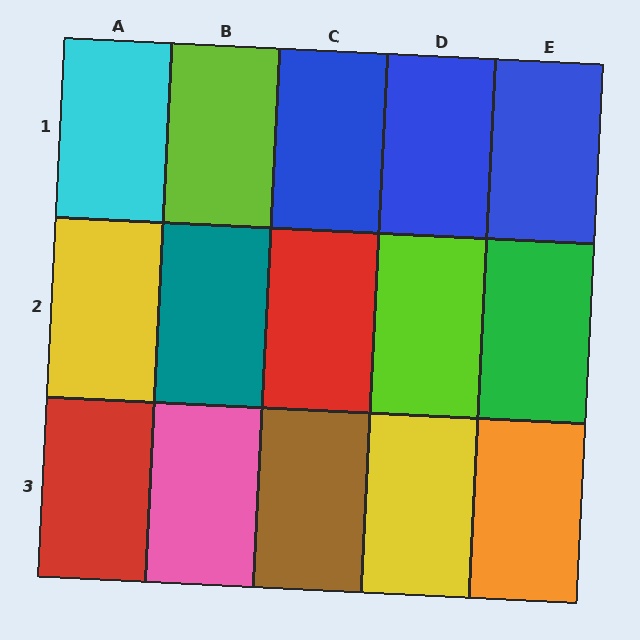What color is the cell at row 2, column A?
Yellow.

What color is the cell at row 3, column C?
Brown.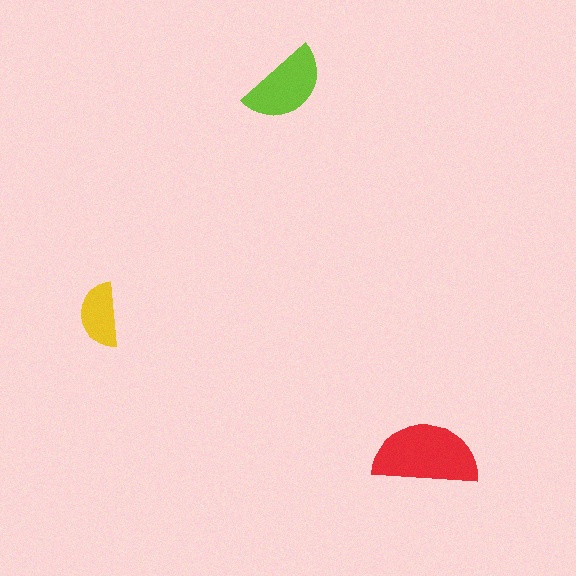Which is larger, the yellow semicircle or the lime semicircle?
The lime one.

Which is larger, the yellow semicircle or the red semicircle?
The red one.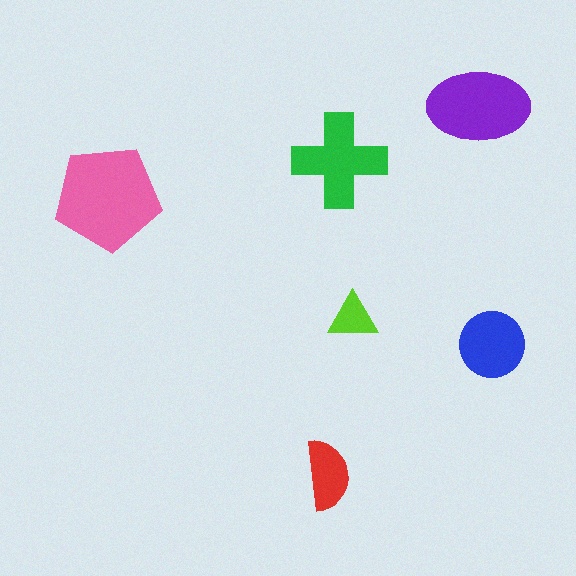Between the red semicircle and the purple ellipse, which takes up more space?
The purple ellipse.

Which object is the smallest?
The lime triangle.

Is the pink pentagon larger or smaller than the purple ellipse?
Larger.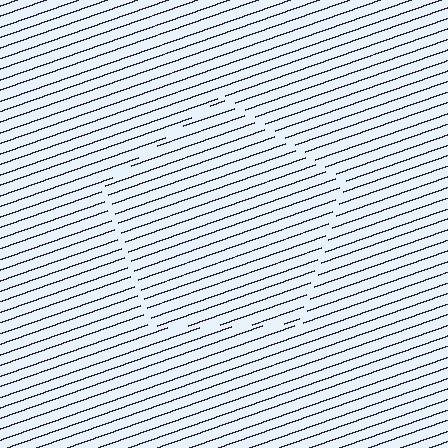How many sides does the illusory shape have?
5 sides — the line-ends trace a pentagon.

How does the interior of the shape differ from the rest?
The interior of the shape contains the same grating, shifted by half a period — the contour is defined by the phase discontinuity where line-ends from the inner and outer gratings abut.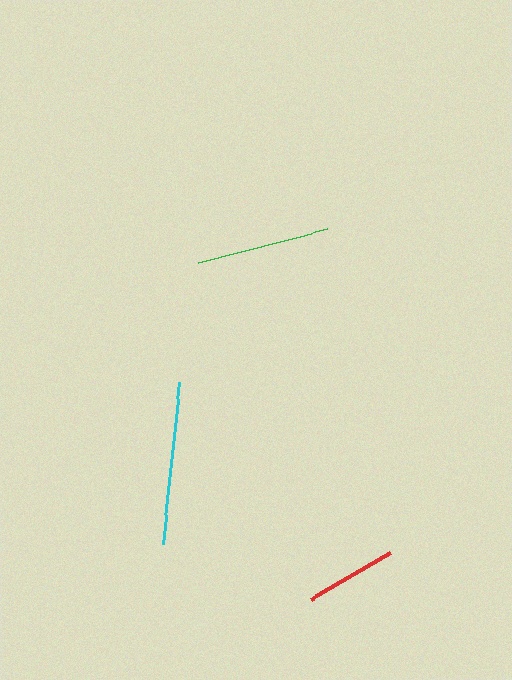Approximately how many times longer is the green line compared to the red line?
The green line is approximately 1.5 times the length of the red line.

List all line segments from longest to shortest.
From longest to shortest: cyan, green, red.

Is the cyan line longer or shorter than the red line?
The cyan line is longer than the red line.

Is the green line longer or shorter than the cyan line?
The cyan line is longer than the green line.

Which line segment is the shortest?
The red line is the shortest at approximately 92 pixels.